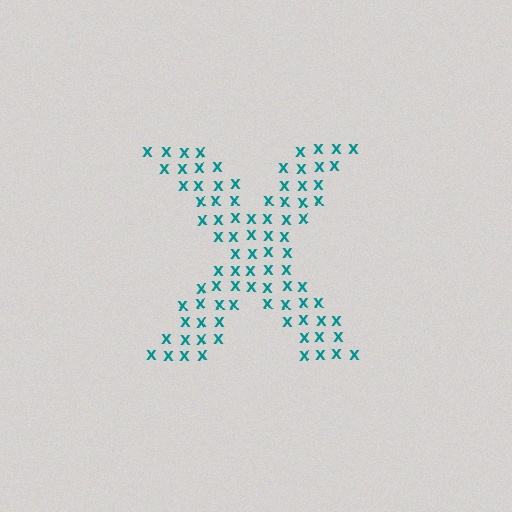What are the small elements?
The small elements are letter X's.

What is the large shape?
The large shape is the letter X.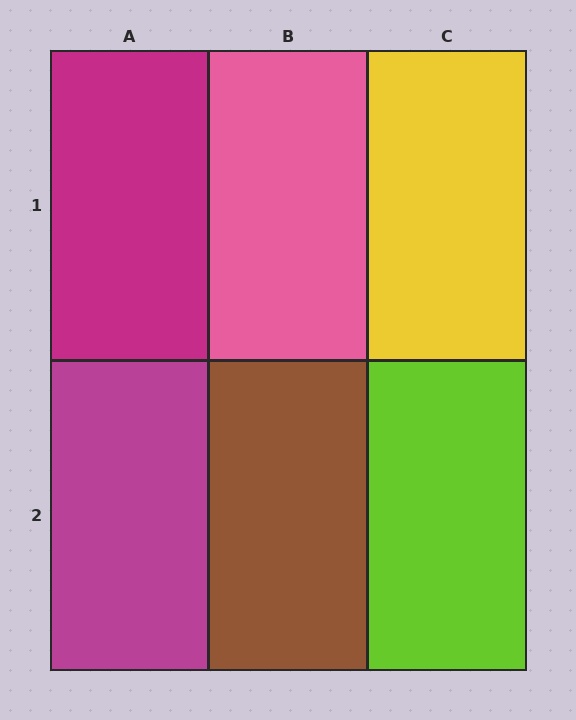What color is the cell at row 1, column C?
Yellow.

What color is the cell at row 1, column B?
Pink.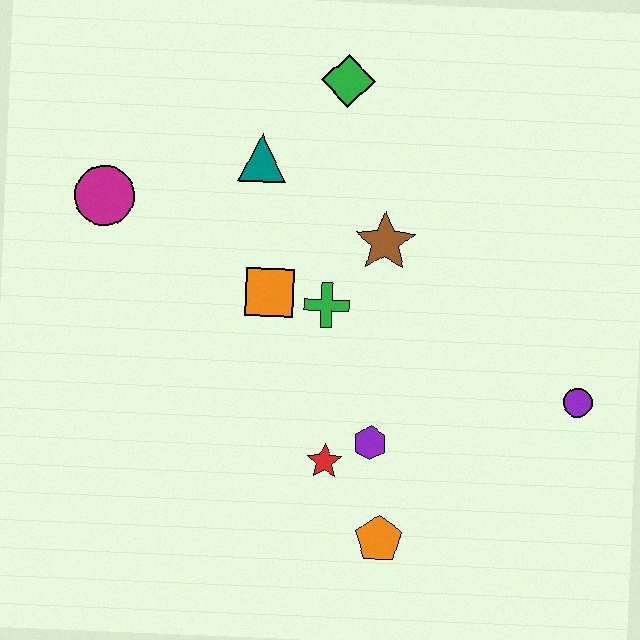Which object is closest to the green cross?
The orange square is closest to the green cross.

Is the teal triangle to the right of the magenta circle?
Yes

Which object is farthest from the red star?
The green diamond is farthest from the red star.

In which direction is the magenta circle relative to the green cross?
The magenta circle is to the left of the green cross.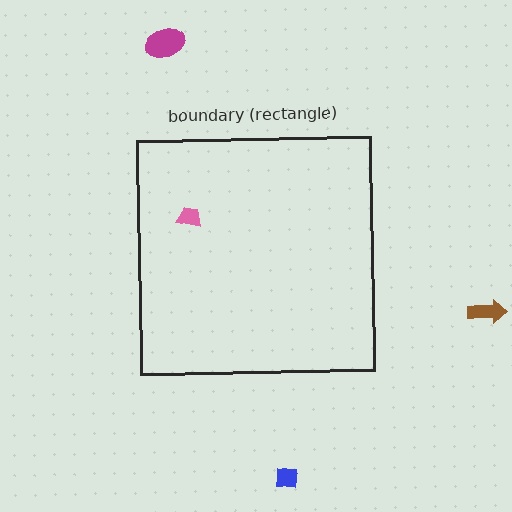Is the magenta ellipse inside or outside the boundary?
Outside.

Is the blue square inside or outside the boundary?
Outside.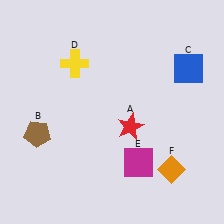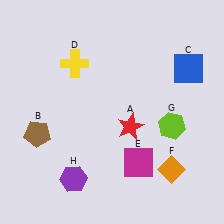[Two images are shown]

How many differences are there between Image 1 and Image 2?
There are 2 differences between the two images.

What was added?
A lime hexagon (G), a purple hexagon (H) were added in Image 2.